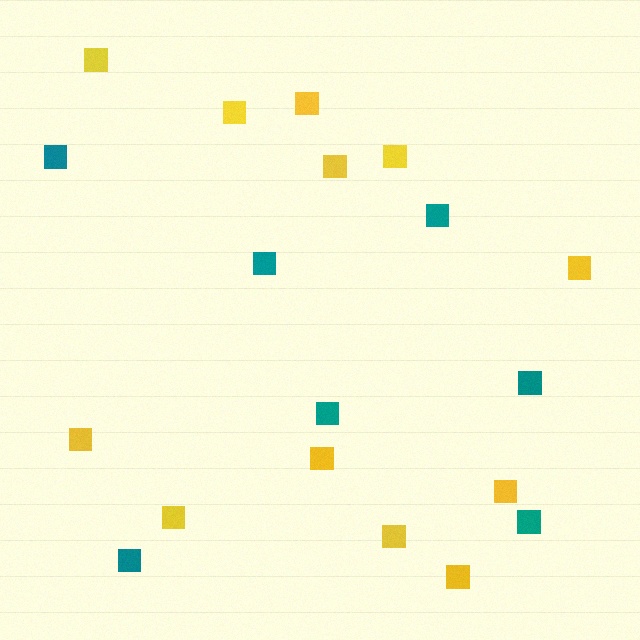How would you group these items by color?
There are 2 groups: one group of yellow squares (12) and one group of teal squares (7).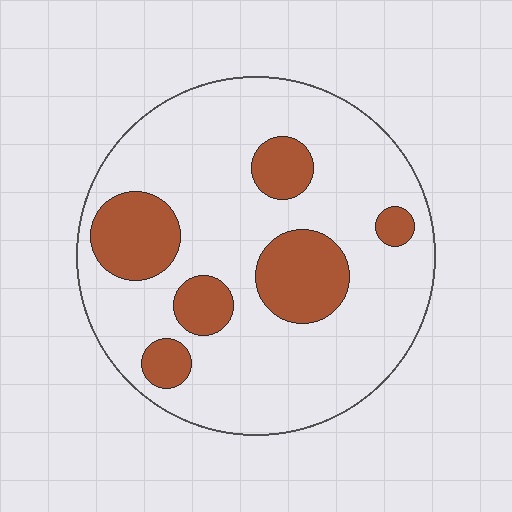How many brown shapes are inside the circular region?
6.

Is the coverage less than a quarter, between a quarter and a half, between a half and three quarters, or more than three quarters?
Less than a quarter.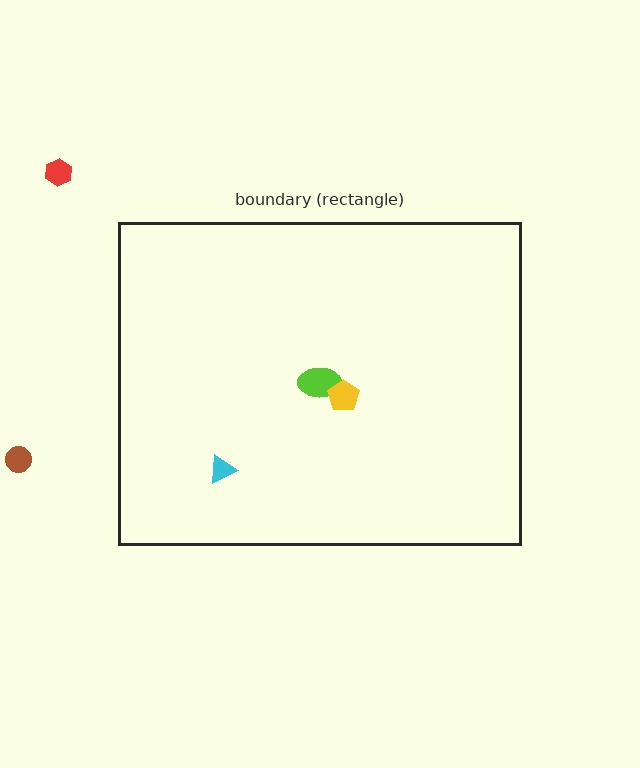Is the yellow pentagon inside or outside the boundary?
Inside.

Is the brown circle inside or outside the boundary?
Outside.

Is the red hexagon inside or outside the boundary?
Outside.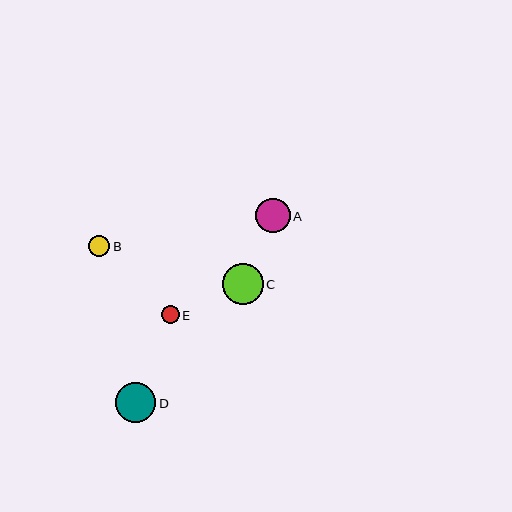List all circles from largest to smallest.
From largest to smallest: C, D, A, B, E.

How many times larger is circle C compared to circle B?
Circle C is approximately 2.0 times the size of circle B.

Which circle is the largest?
Circle C is the largest with a size of approximately 41 pixels.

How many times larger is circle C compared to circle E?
Circle C is approximately 2.3 times the size of circle E.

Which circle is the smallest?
Circle E is the smallest with a size of approximately 18 pixels.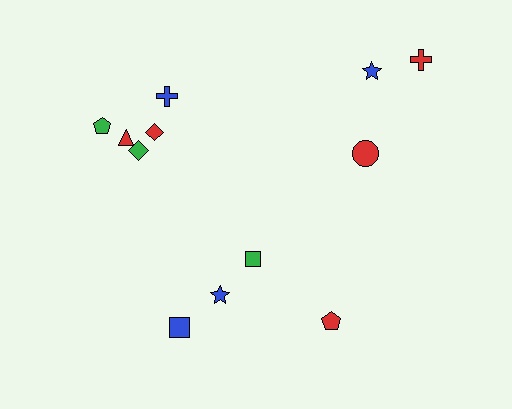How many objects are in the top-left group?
There are 5 objects.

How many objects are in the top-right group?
There are 3 objects.